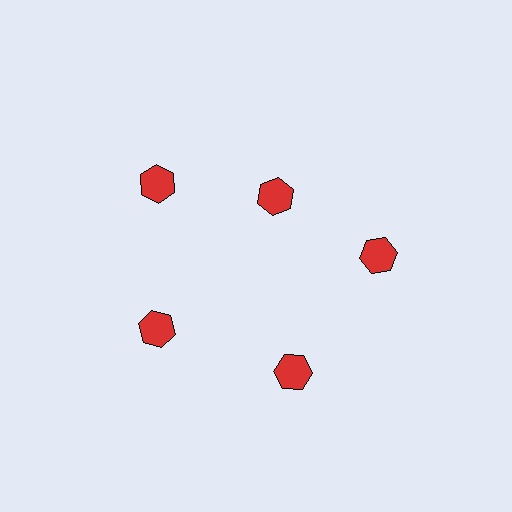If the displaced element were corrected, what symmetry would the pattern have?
It would have 5-fold rotational symmetry — the pattern would map onto itself every 72 degrees.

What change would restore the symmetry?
The symmetry would be restored by moving it outward, back onto the ring so that all 5 hexagons sit at equal angles and equal distance from the center.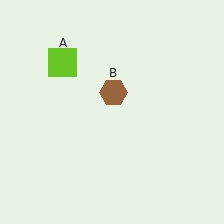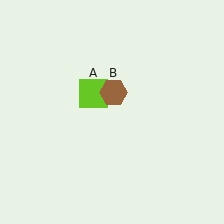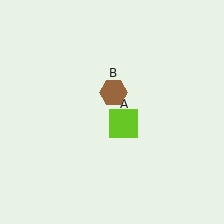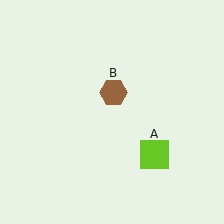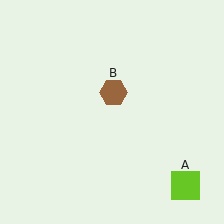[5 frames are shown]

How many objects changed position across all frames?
1 object changed position: lime square (object A).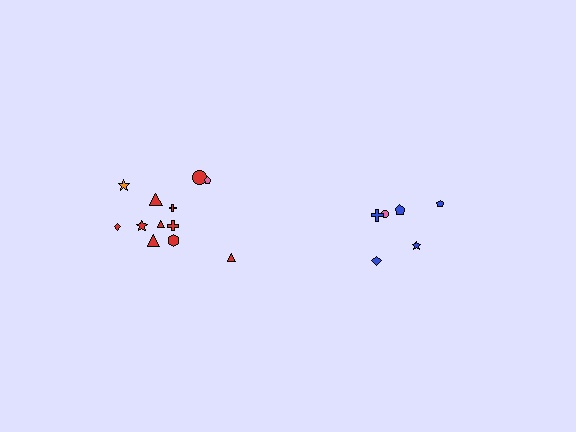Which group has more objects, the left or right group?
The left group.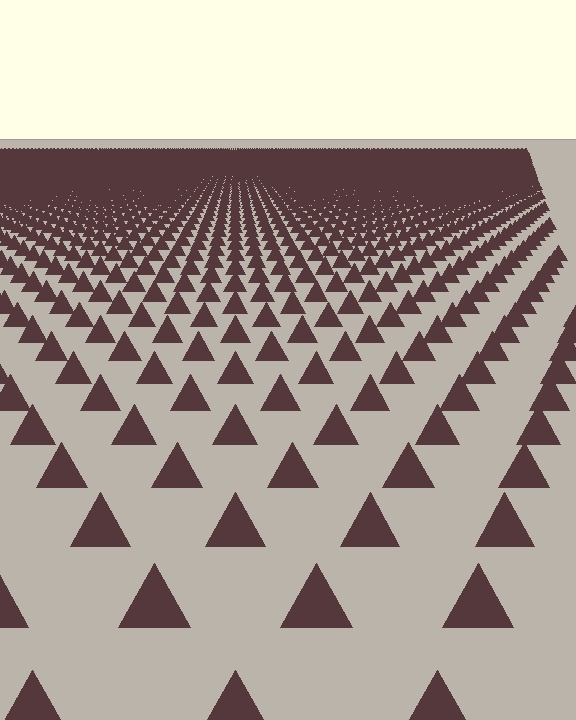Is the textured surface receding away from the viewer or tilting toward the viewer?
The surface is receding away from the viewer. Texture elements get smaller and denser toward the top.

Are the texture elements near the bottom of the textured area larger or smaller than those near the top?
Larger. Near the bottom, elements are closer to the viewer and appear at a bigger on-screen size.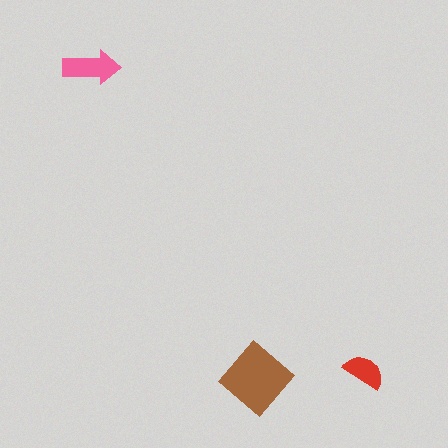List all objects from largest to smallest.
The brown diamond, the pink arrow, the red semicircle.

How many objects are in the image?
There are 3 objects in the image.